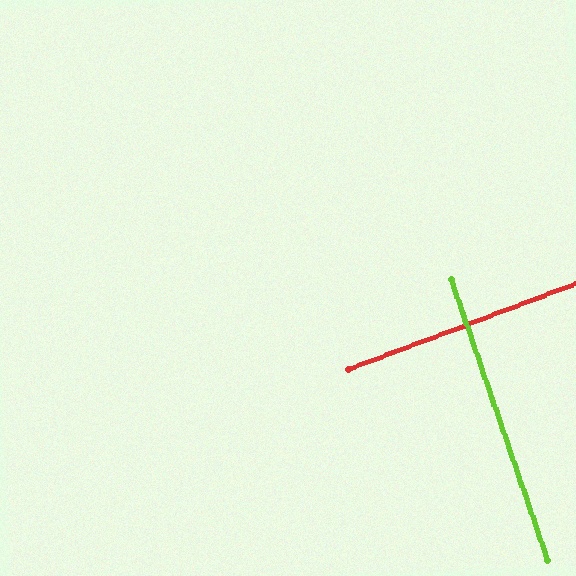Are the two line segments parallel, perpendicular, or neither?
Perpendicular — they meet at approximately 89°.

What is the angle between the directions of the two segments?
Approximately 89 degrees.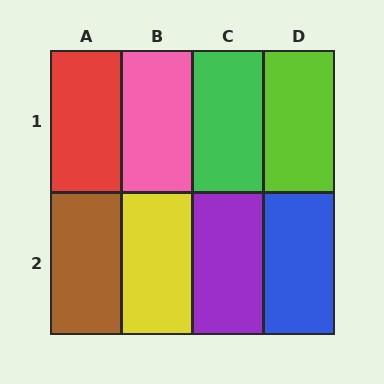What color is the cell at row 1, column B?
Pink.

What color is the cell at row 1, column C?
Green.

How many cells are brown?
1 cell is brown.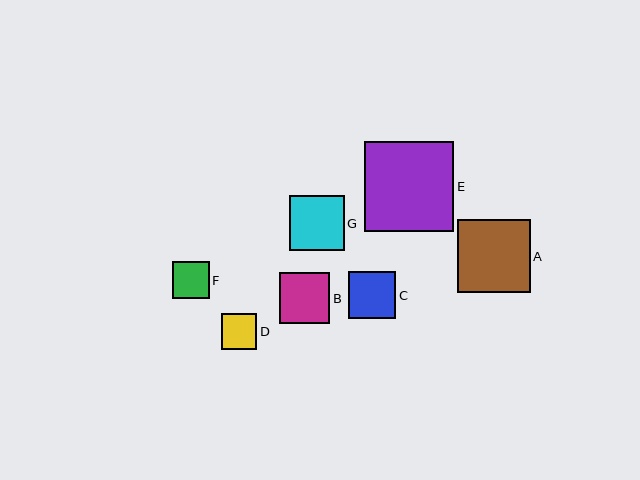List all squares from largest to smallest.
From largest to smallest: E, A, G, B, C, F, D.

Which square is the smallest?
Square D is the smallest with a size of approximately 35 pixels.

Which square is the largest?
Square E is the largest with a size of approximately 89 pixels.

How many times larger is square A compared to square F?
Square A is approximately 2.0 times the size of square F.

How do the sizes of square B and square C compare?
Square B and square C are approximately the same size.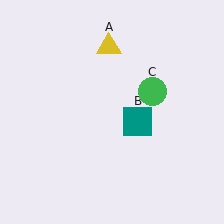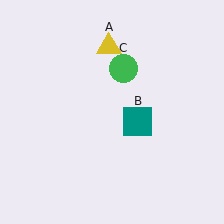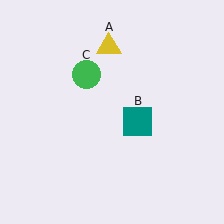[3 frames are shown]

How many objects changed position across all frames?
1 object changed position: green circle (object C).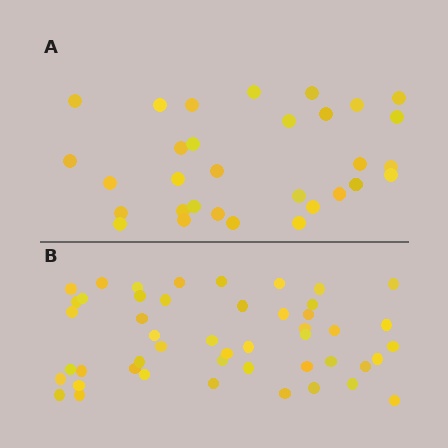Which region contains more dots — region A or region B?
Region B (the bottom region) has more dots.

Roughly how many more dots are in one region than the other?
Region B has approximately 15 more dots than region A.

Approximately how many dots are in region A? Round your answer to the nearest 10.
About 30 dots. (The exact count is 31, which rounds to 30.)